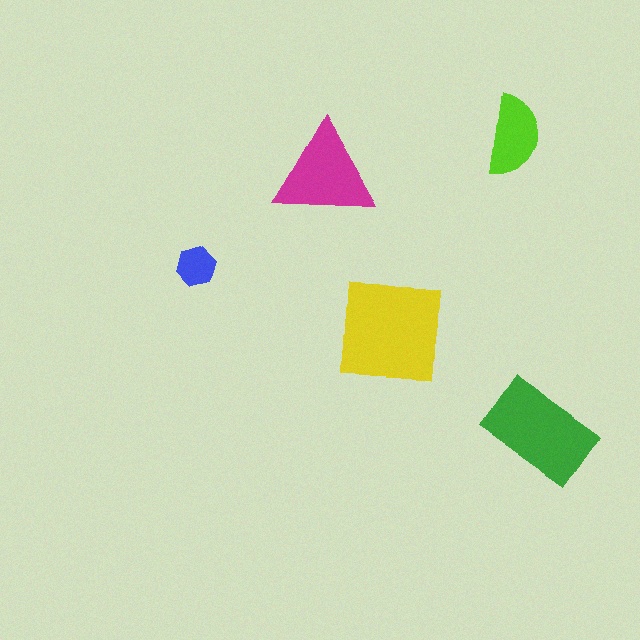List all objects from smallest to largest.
The blue hexagon, the lime semicircle, the magenta triangle, the green rectangle, the yellow square.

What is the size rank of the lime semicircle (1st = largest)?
4th.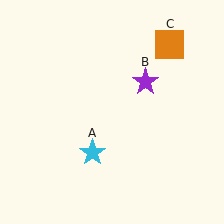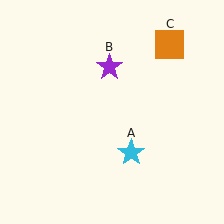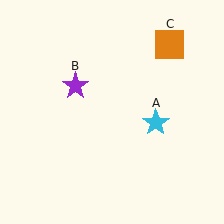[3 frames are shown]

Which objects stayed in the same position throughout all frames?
Orange square (object C) remained stationary.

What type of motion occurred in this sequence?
The cyan star (object A), purple star (object B) rotated counterclockwise around the center of the scene.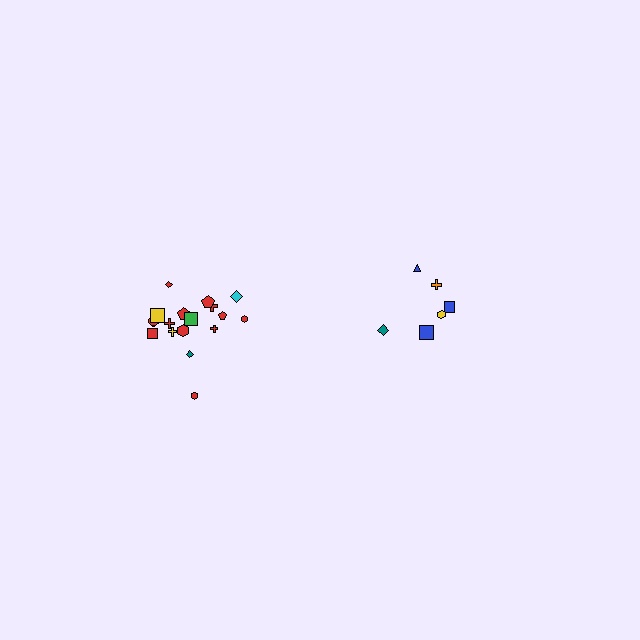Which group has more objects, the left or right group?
The left group.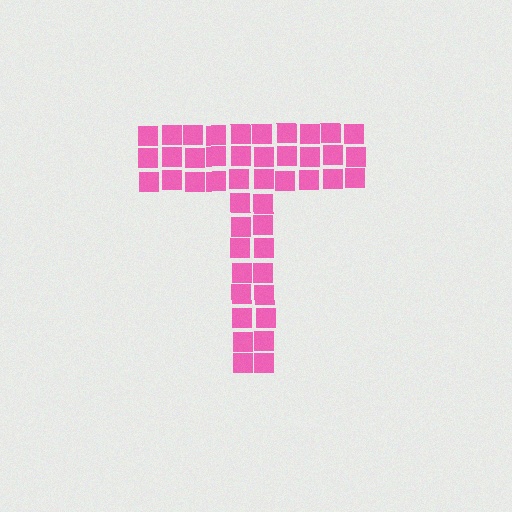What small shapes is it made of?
It is made of small squares.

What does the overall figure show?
The overall figure shows the letter T.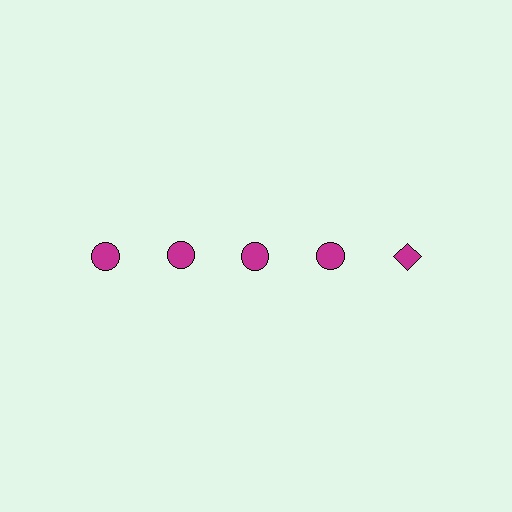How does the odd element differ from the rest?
It has a different shape: diamond instead of circle.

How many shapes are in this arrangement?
There are 5 shapes arranged in a grid pattern.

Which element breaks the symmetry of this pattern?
The magenta diamond in the top row, rightmost column breaks the symmetry. All other shapes are magenta circles.